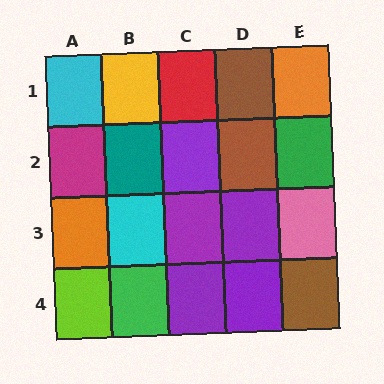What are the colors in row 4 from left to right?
Lime, green, purple, purple, brown.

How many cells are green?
2 cells are green.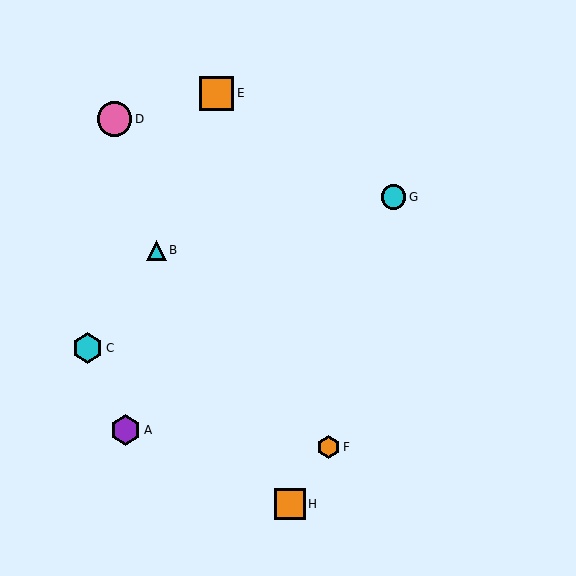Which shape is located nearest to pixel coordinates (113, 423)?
The purple hexagon (labeled A) at (126, 430) is nearest to that location.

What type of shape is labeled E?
Shape E is an orange square.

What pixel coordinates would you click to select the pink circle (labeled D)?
Click at (115, 119) to select the pink circle D.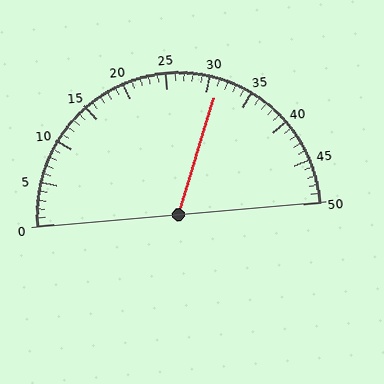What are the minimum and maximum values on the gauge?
The gauge ranges from 0 to 50.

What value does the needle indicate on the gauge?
The needle indicates approximately 31.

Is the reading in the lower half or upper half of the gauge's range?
The reading is in the upper half of the range (0 to 50).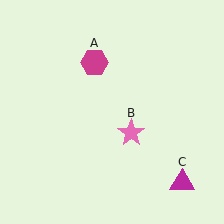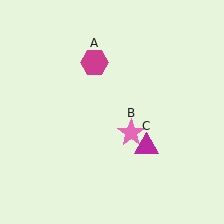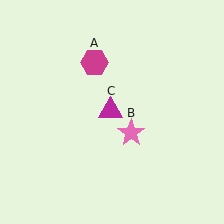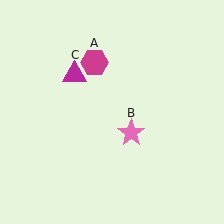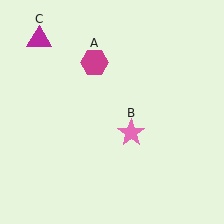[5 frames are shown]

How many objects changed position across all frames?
1 object changed position: magenta triangle (object C).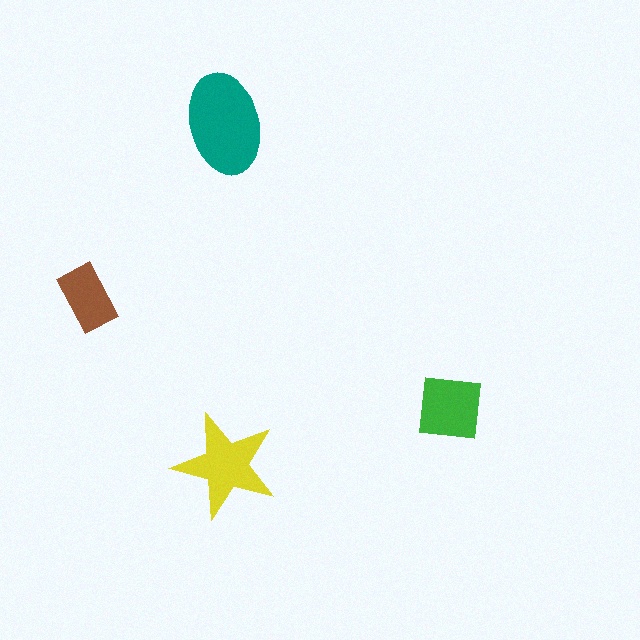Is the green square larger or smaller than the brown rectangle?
Larger.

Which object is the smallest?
The brown rectangle.